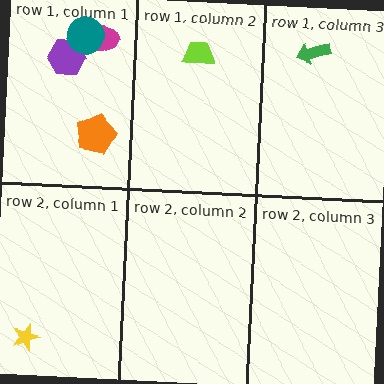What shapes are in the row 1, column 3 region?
The green arrow.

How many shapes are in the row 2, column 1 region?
1.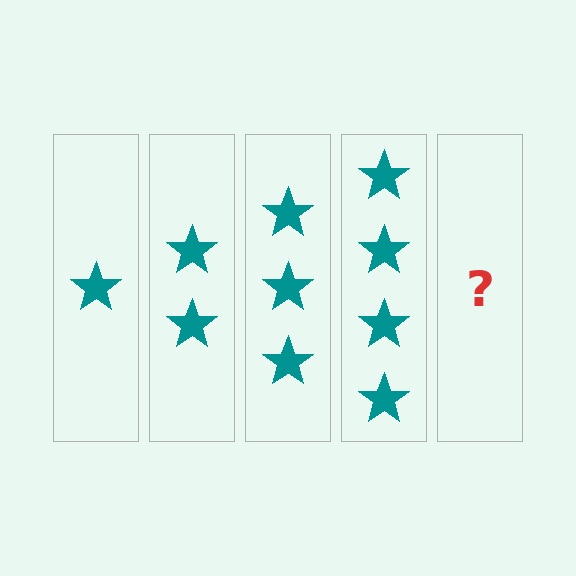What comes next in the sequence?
The next element should be 5 stars.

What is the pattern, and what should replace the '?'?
The pattern is that each step adds one more star. The '?' should be 5 stars.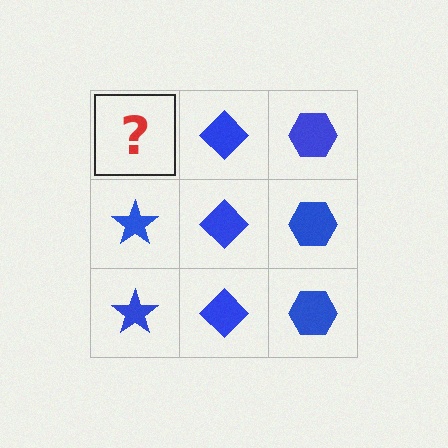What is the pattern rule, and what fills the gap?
The rule is that each column has a consistent shape. The gap should be filled with a blue star.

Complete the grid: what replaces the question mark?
The question mark should be replaced with a blue star.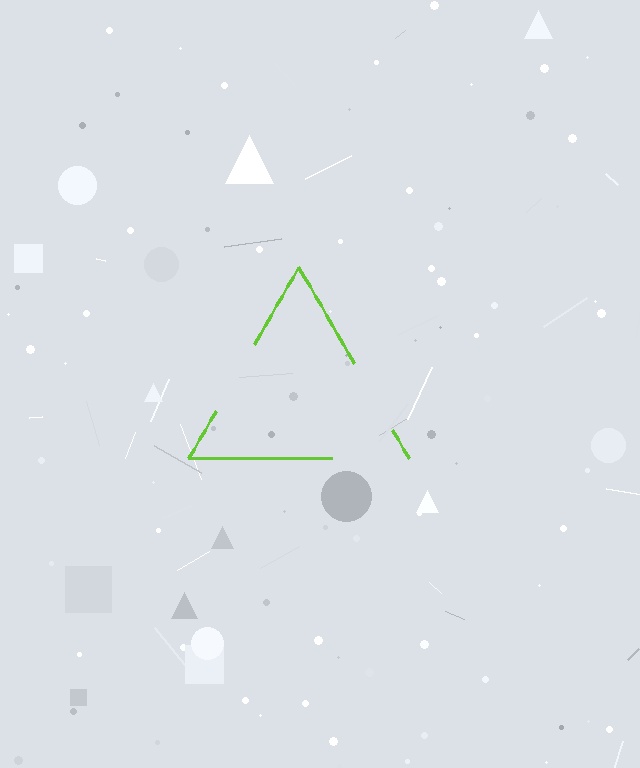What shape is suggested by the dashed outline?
The dashed outline suggests a triangle.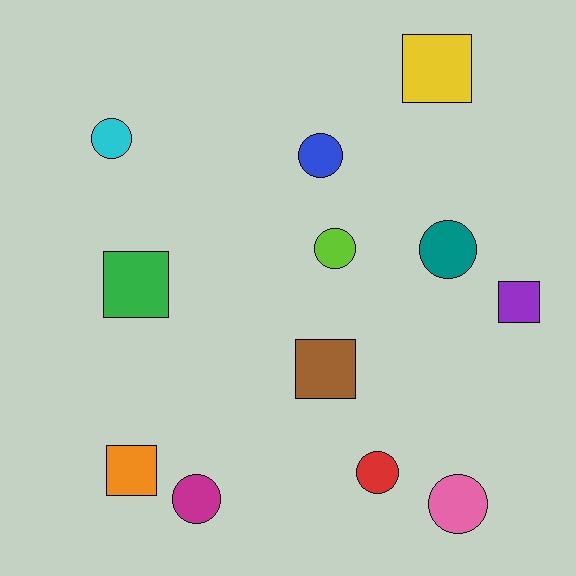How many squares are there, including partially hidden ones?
There are 5 squares.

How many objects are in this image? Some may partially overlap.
There are 12 objects.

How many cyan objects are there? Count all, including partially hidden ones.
There is 1 cyan object.